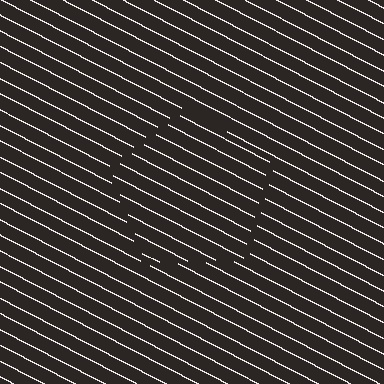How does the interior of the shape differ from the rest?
The interior of the shape contains the same grating, shifted by half a period — the contour is defined by the phase discontinuity where line-ends from the inner and outer gratings abut.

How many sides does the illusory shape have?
5 sides — the line-ends trace a pentagon.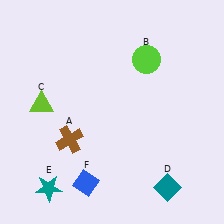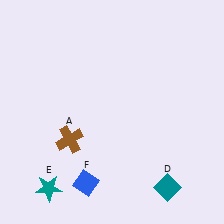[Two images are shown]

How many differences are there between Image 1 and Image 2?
There are 2 differences between the two images.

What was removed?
The lime circle (B), the lime triangle (C) were removed in Image 2.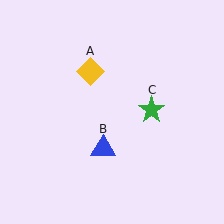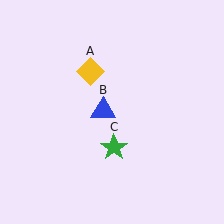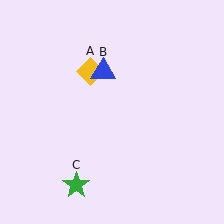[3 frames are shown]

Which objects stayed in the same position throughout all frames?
Yellow diamond (object A) remained stationary.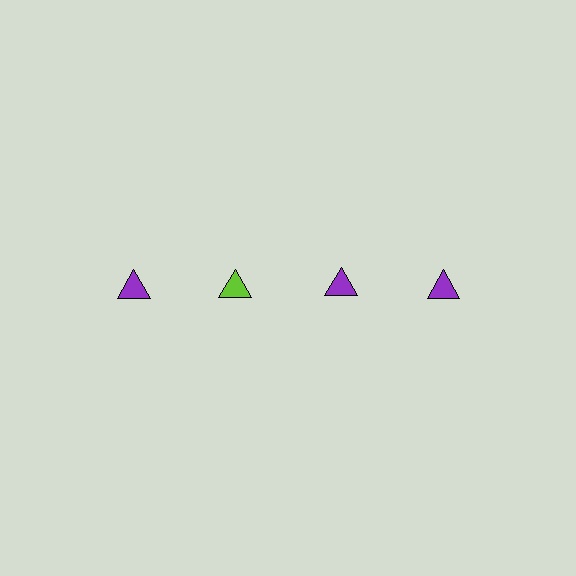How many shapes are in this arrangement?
There are 4 shapes arranged in a grid pattern.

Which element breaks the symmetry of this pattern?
The lime triangle in the top row, second from left column breaks the symmetry. All other shapes are purple triangles.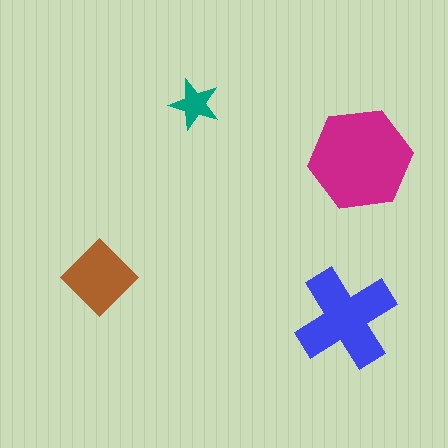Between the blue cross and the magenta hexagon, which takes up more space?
The magenta hexagon.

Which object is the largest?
The magenta hexagon.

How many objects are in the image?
There are 4 objects in the image.